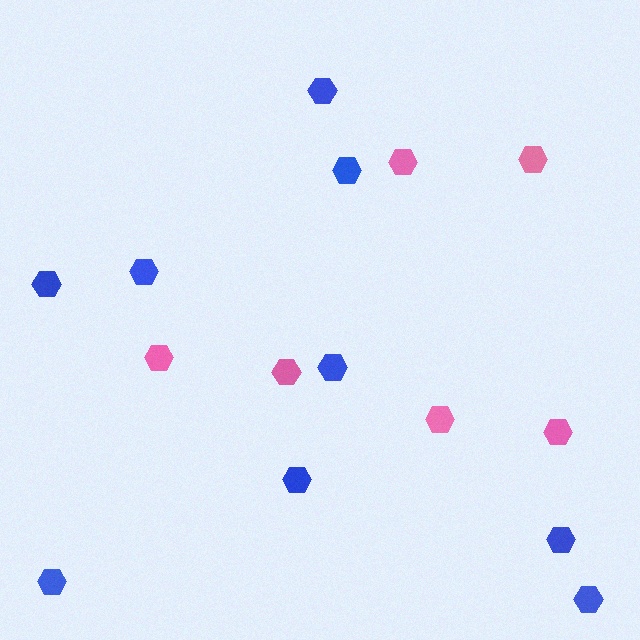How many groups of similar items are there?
There are 2 groups: one group of blue hexagons (9) and one group of pink hexagons (6).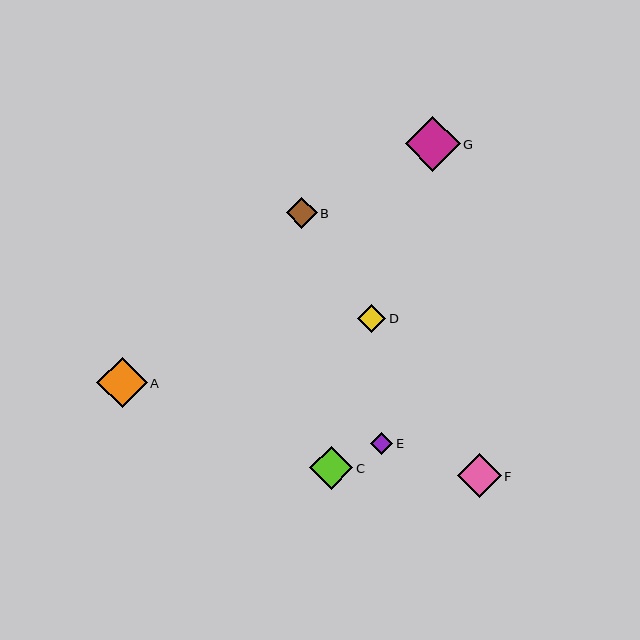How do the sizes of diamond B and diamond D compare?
Diamond B and diamond D are approximately the same size.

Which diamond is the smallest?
Diamond E is the smallest with a size of approximately 22 pixels.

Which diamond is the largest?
Diamond G is the largest with a size of approximately 55 pixels.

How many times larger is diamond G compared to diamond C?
Diamond G is approximately 1.3 times the size of diamond C.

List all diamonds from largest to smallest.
From largest to smallest: G, A, F, C, B, D, E.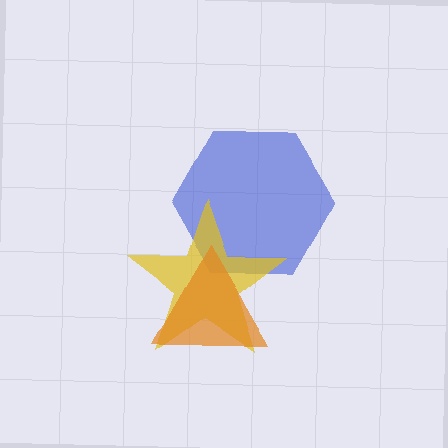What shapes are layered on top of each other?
The layered shapes are: a blue hexagon, a yellow star, an orange triangle.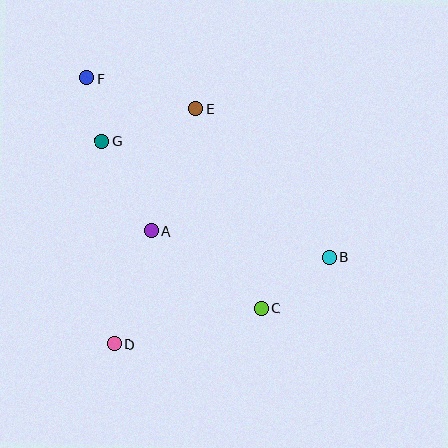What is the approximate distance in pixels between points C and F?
The distance between C and F is approximately 289 pixels.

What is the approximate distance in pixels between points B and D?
The distance between B and D is approximately 232 pixels.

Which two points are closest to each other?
Points F and G are closest to each other.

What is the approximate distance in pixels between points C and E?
The distance between C and E is approximately 210 pixels.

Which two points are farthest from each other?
Points B and F are farthest from each other.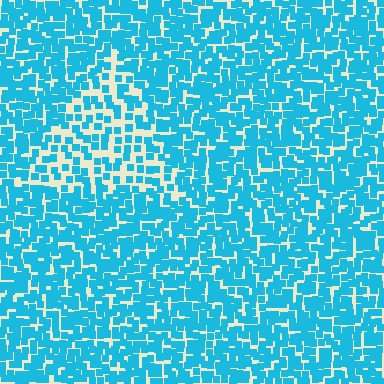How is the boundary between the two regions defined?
The boundary is defined by a change in element density (approximately 1.9x ratio). All elements are the same color, size, and shape.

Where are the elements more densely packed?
The elements are more densely packed outside the triangle boundary.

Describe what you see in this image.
The image contains small cyan elements arranged at two different densities. A triangle-shaped region is visible where the elements are less densely packed than the surrounding area.